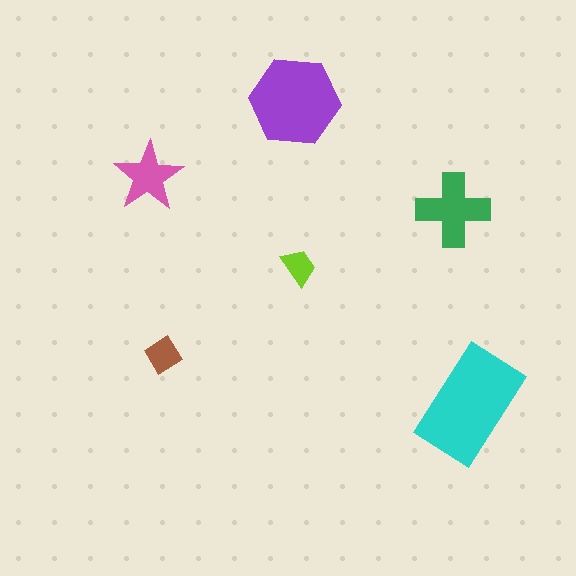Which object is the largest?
The cyan rectangle.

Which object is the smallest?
The lime trapezoid.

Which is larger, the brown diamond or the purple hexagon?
The purple hexagon.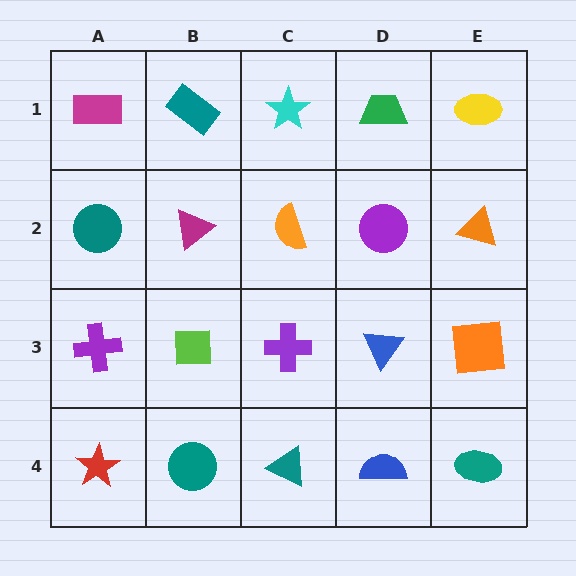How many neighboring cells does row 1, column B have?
3.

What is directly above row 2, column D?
A green trapezoid.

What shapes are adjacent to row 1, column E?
An orange triangle (row 2, column E), a green trapezoid (row 1, column D).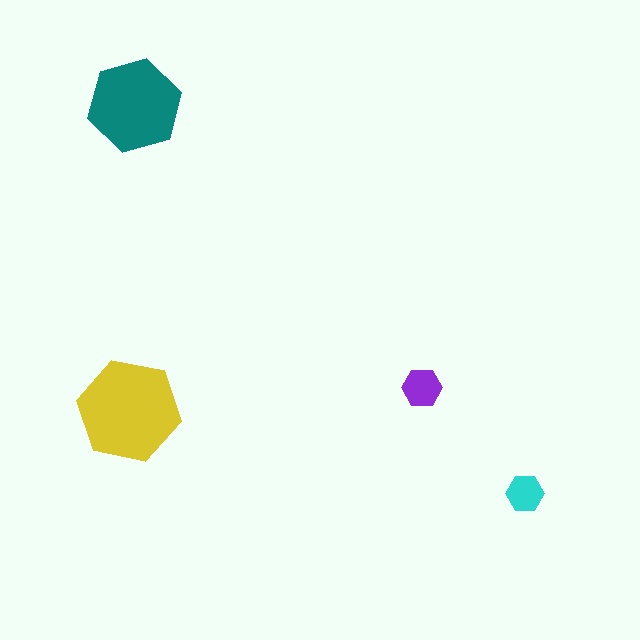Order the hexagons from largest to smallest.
the yellow one, the teal one, the purple one, the cyan one.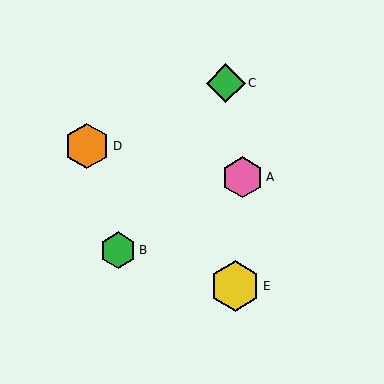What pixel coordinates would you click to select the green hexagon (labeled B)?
Click at (118, 250) to select the green hexagon B.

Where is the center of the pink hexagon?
The center of the pink hexagon is at (243, 177).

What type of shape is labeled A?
Shape A is a pink hexagon.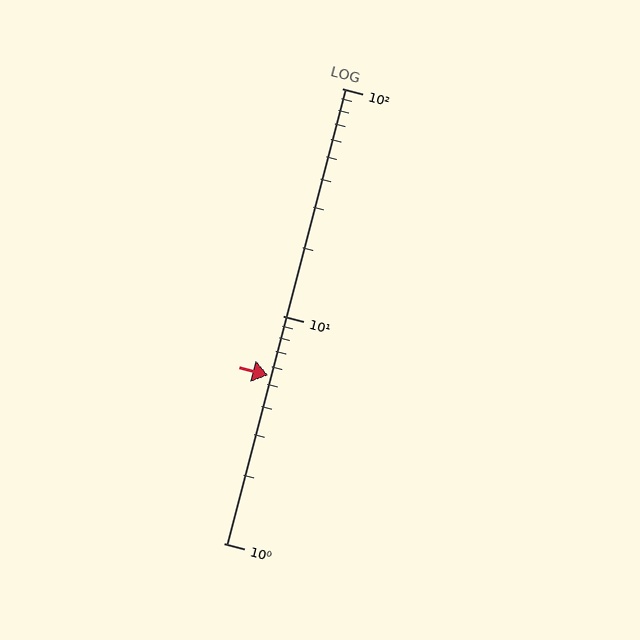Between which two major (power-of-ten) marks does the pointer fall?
The pointer is between 1 and 10.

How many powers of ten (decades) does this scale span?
The scale spans 2 decades, from 1 to 100.